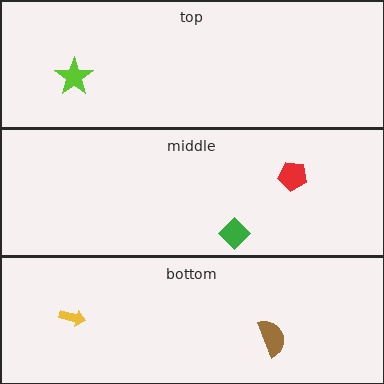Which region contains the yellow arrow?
The bottom region.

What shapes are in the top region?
The lime star.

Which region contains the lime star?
The top region.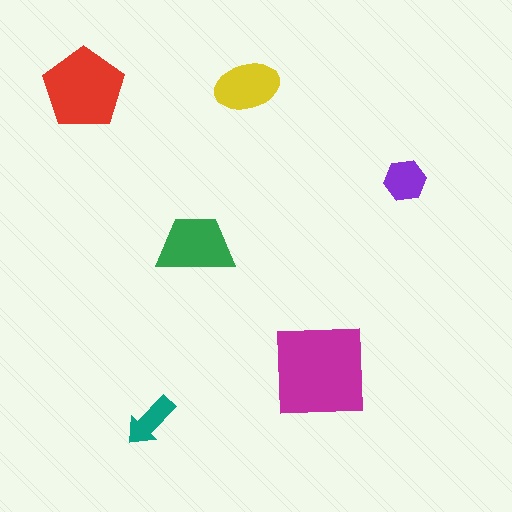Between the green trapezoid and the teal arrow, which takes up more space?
The green trapezoid.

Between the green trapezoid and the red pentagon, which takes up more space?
The red pentagon.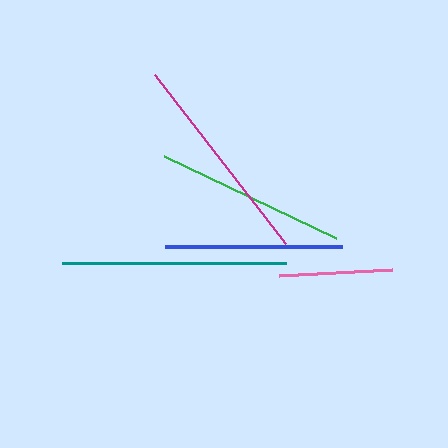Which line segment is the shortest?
The pink line is the shortest at approximately 113 pixels.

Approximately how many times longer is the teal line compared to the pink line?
The teal line is approximately 2.0 times the length of the pink line.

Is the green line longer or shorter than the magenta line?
The magenta line is longer than the green line.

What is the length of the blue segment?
The blue segment is approximately 177 pixels long.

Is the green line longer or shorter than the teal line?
The teal line is longer than the green line.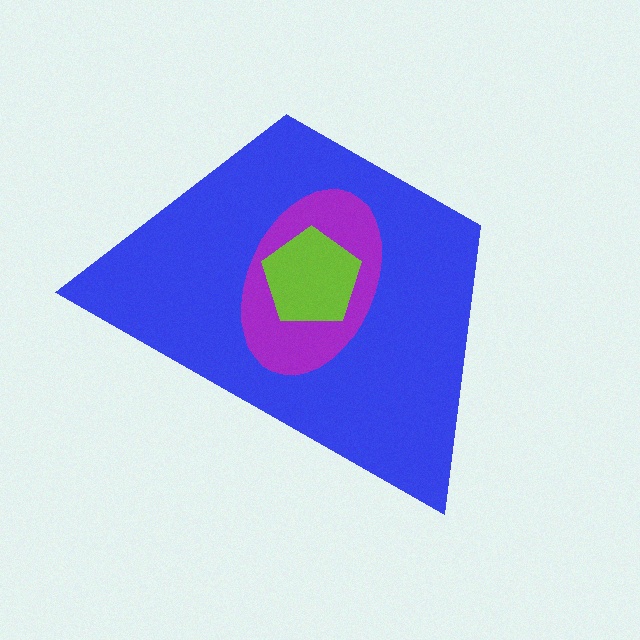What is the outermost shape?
The blue trapezoid.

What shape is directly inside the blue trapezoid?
The purple ellipse.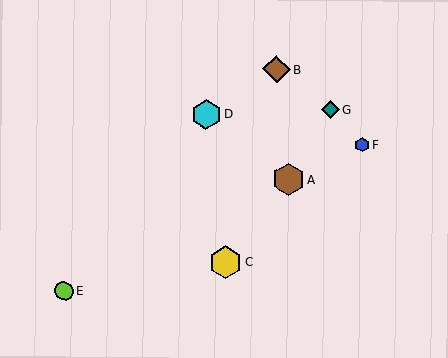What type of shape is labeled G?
Shape G is a teal diamond.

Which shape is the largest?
The yellow hexagon (labeled C) is the largest.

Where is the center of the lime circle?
The center of the lime circle is at (64, 291).